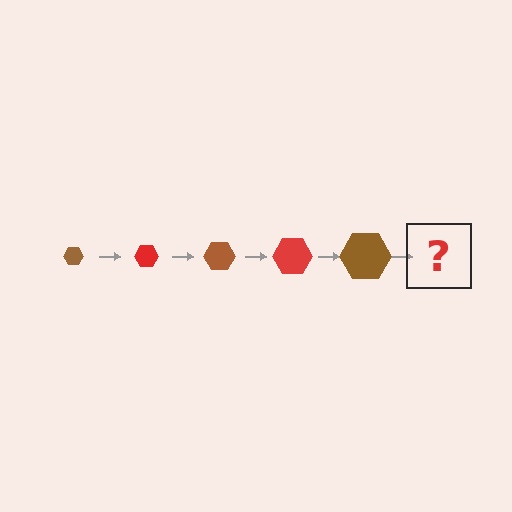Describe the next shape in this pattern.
It should be a red hexagon, larger than the previous one.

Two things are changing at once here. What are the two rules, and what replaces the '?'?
The two rules are that the hexagon grows larger each step and the color cycles through brown and red. The '?' should be a red hexagon, larger than the previous one.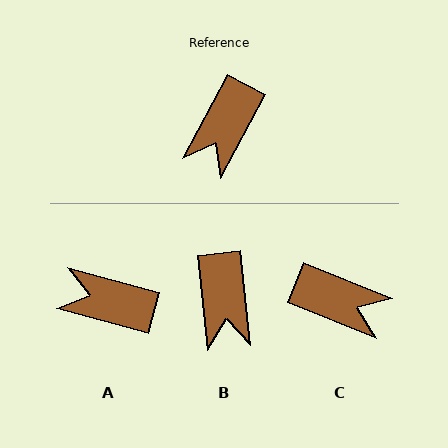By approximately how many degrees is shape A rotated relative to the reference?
Approximately 77 degrees clockwise.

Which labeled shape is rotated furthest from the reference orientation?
C, about 96 degrees away.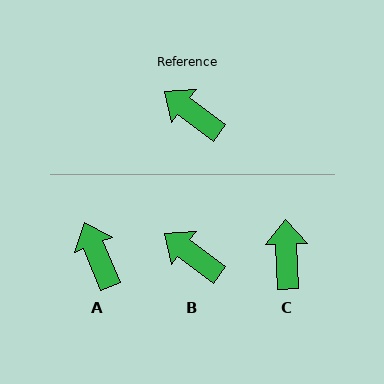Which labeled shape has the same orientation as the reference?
B.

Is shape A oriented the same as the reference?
No, it is off by about 31 degrees.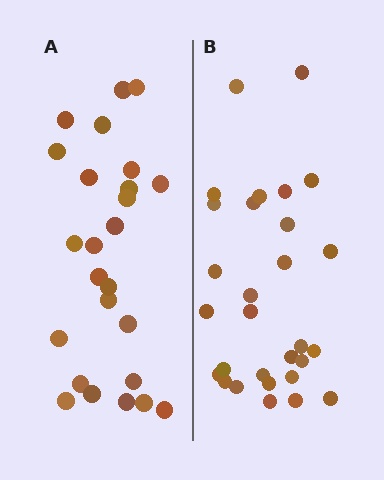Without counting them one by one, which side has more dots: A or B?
Region B (the right region) has more dots.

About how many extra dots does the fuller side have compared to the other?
Region B has about 4 more dots than region A.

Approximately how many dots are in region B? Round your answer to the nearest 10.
About 30 dots. (The exact count is 29, which rounds to 30.)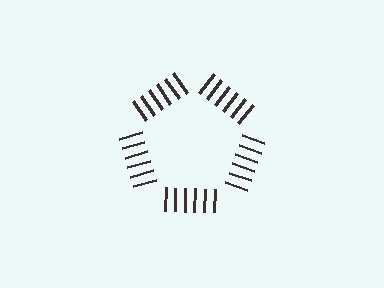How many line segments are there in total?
30 — 6 along each of the 5 edges.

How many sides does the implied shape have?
5 sides — the line-ends trace a pentagon.